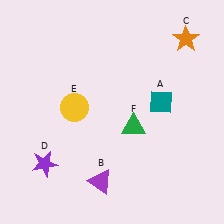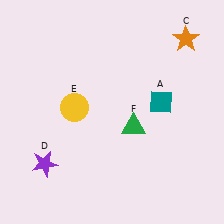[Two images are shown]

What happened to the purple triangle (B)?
The purple triangle (B) was removed in Image 2. It was in the bottom-left area of Image 1.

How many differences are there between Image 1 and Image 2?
There is 1 difference between the two images.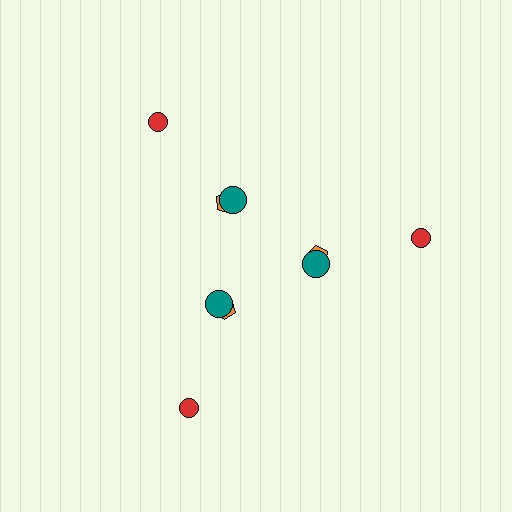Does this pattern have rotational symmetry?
Yes, this pattern has 3-fold rotational symmetry. It looks the same after rotating 120 degrees around the center.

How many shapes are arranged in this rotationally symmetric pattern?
There are 9 shapes, arranged in 3 groups of 3.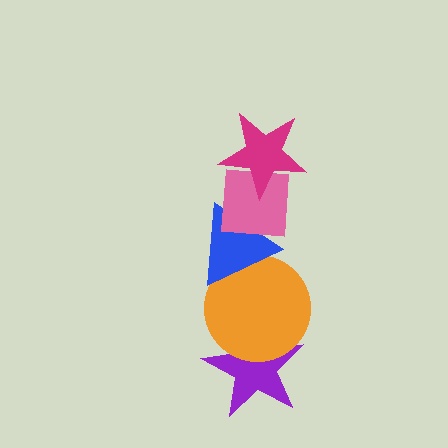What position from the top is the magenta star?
The magenta star is 1st from the top.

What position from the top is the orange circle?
The orange circle is 4th from the top.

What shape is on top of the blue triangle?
The pink square is on top of the blue triangle.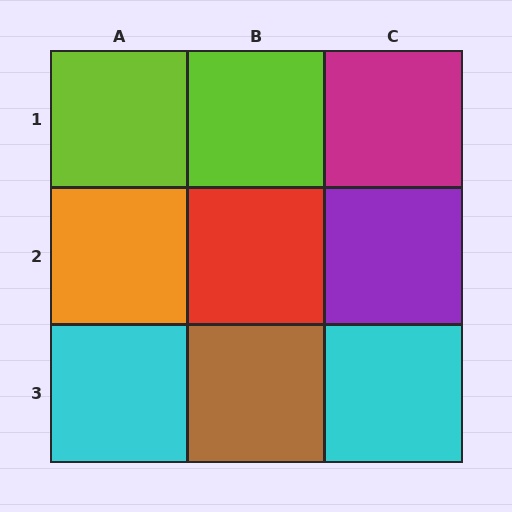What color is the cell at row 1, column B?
Lime.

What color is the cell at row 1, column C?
Magenta.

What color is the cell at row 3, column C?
Cyan.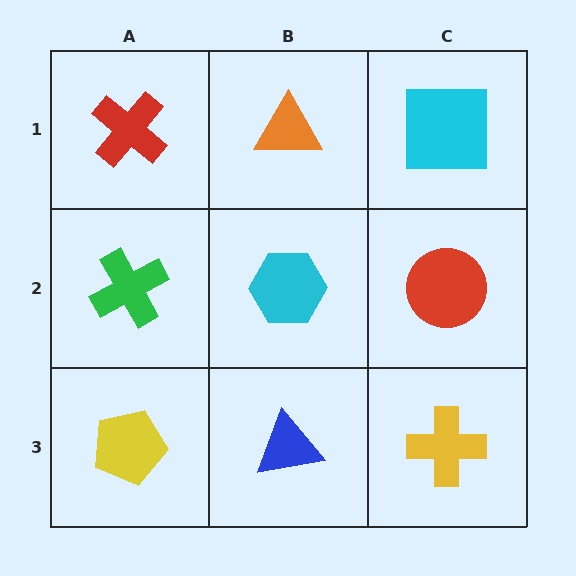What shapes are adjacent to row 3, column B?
A cyan hexagon (row 2, column B), a yellow pentagon (row 3, column A), a yellow cross (row 3, column C).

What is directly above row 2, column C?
A cyan square.